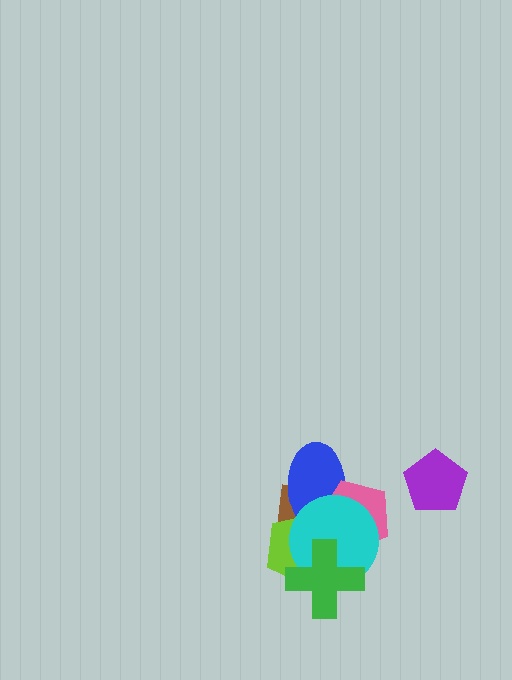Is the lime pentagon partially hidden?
Yes, it is partially covered by another shape.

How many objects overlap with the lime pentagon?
5 objects overlap with the lime pentagon.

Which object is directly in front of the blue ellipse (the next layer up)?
The pink pentagon is directly in front of the blue ellipse.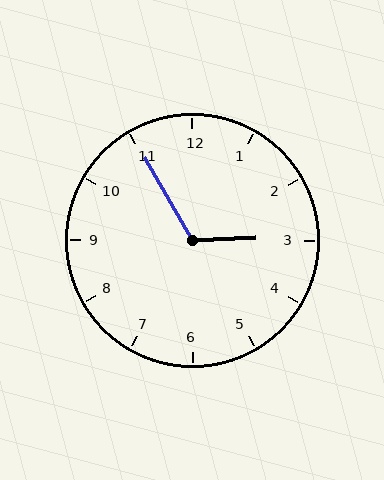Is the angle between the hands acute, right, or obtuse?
It is obtuse.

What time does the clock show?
2:55.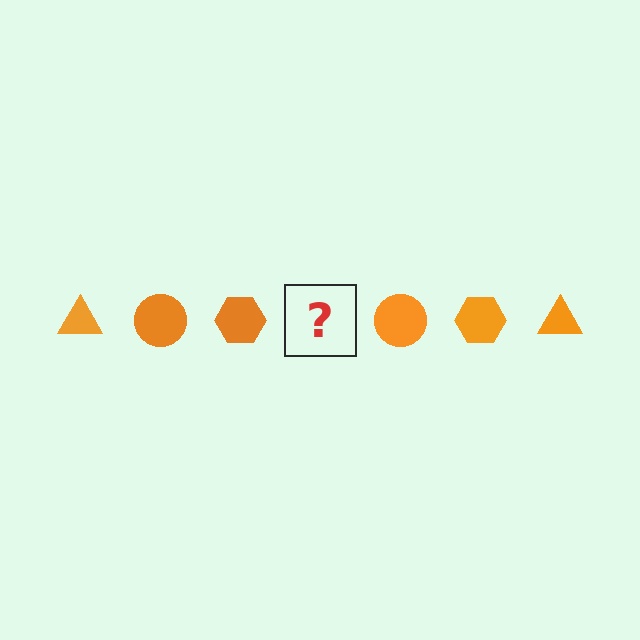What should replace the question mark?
The question mark should be replaced with an orange triangle.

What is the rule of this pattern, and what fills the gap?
The rule is that the pattern cycles through triangle, circle, hexagon shapes in orange. The gap should be filled with an orange triangle.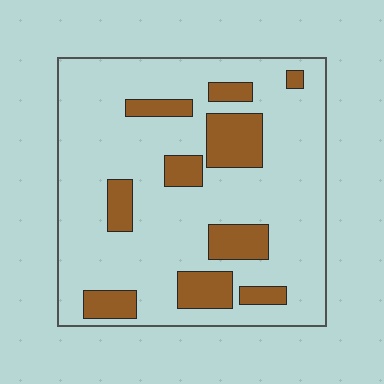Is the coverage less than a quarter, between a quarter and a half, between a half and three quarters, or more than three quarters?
Less than a quarter.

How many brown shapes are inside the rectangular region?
10.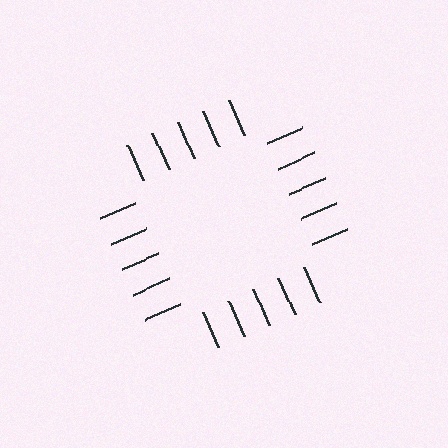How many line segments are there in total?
20 — 5 along each of the 4 edges.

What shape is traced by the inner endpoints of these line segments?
An illusory square — the line segments terminate on its edges but no continuous stroke is drawn.